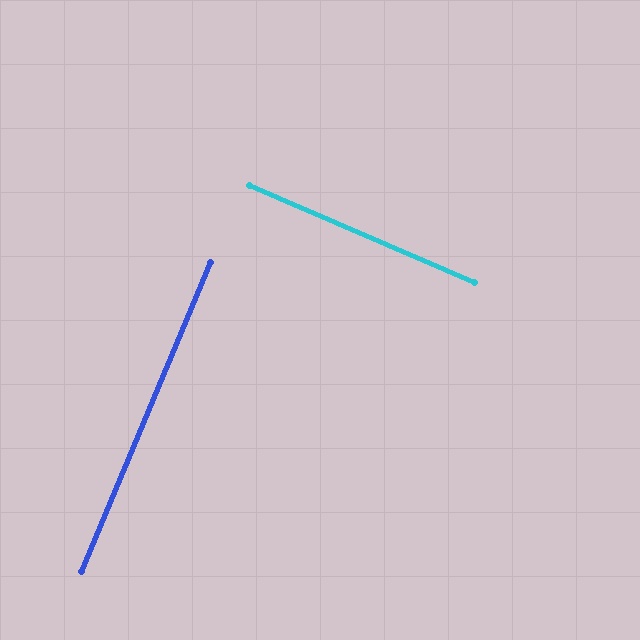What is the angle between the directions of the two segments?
Approximately 89 degrees.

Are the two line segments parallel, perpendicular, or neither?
Perpendicular — they meet at approximately 89°.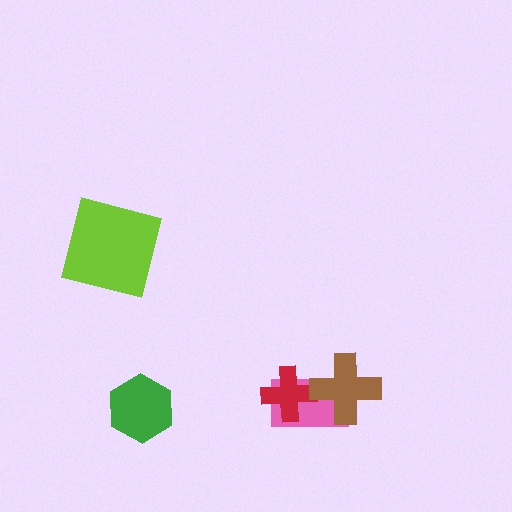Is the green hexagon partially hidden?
No, no other shape covers it.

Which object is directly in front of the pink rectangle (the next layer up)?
The red cross is directly in front of the pink rectangle.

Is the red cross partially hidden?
Yes, it is partially covered by another shape.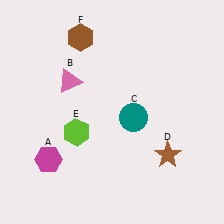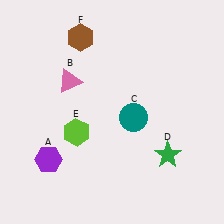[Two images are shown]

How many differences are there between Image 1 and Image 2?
There are 2 differences between the two images.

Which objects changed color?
A changed from magenta to purple. D changed from brown to green.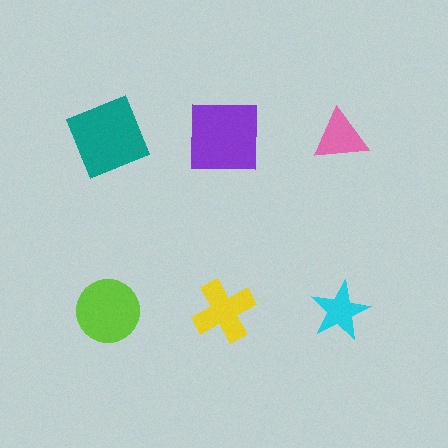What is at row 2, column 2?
A yellow cross.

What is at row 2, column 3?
A cyan star.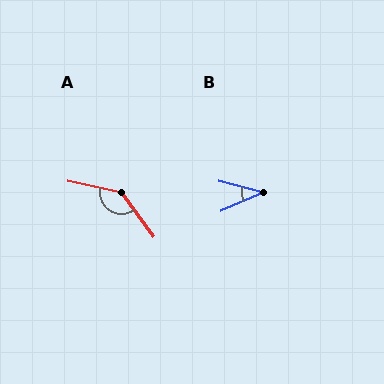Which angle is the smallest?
B, at approximately 38 degrees.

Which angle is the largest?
A, at approximately 139 degrees.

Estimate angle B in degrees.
Approximately 38 degrees.